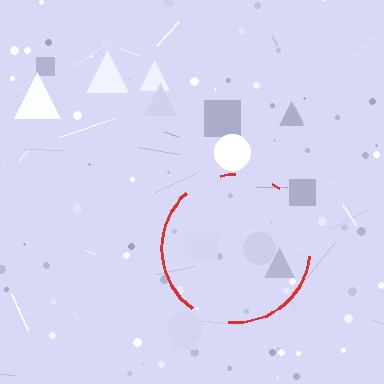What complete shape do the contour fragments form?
The contour fragments form a circle.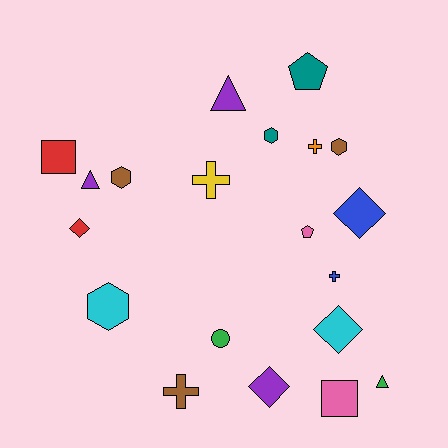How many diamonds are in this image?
There are 4 diamonds.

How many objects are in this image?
There are 20 objects.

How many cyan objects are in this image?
There are 2 cyan objects.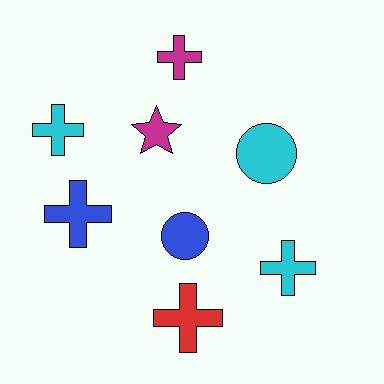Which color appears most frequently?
Cyan, with 3 objects.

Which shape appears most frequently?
Cross, with 5 objects.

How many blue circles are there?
There is 1 blue circle.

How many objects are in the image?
There are 8 objects.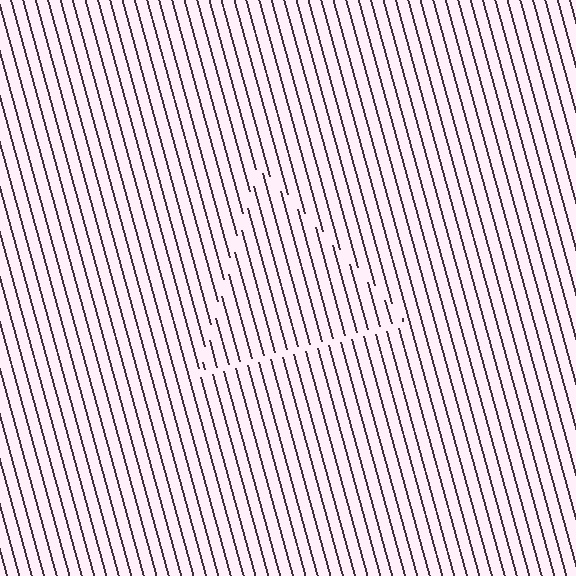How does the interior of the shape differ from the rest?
The interior of the shape contains the same grating, shifted by half a period — the contour is defined by the phase discontinuity where line-ends from the inner and outer gratings abut.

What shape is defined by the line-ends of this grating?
An illusory triangle. The interior of the shape contains the same grating, shifted by half a period — the contour is defined by the phase discontinuity where line-ends from the inner and outer gratings abut.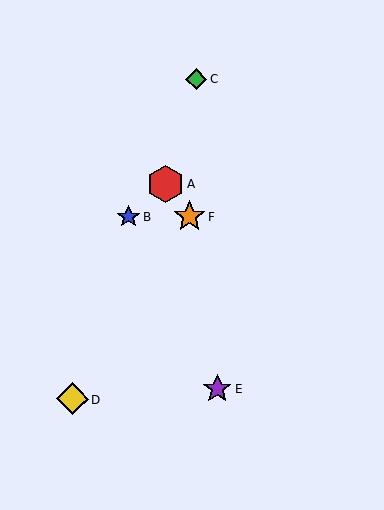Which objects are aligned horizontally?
Objects B, F are aligned horizontally.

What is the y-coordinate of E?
Object E is at y≈389.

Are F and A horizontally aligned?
No, F is at y≈217 and A is at y≈184.